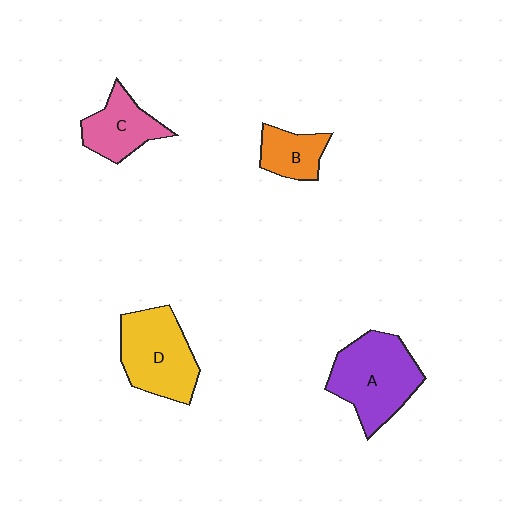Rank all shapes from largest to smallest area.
From largest to smallest: A (purple), D (yellow), C (pink), B (orange).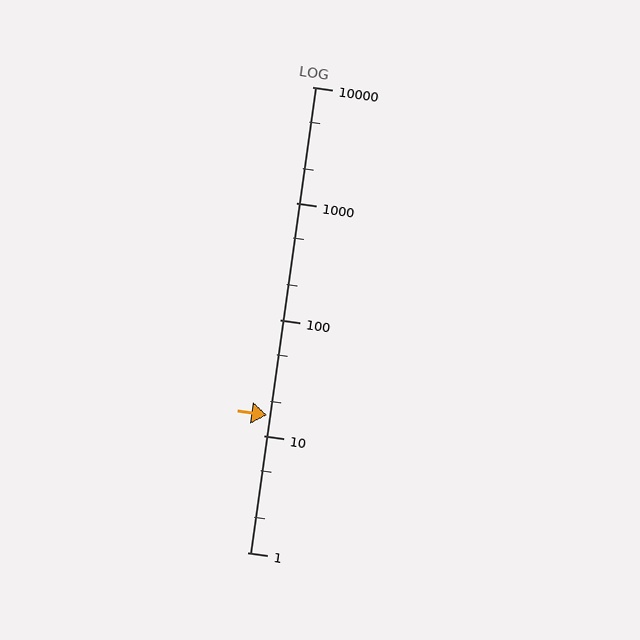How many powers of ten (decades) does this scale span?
The scale spans 4 decades, from 1 to 10000.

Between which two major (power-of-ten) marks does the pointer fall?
The pointer is between 10 and 100.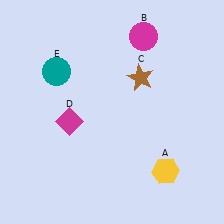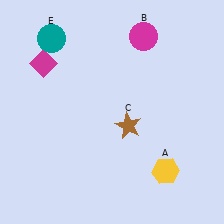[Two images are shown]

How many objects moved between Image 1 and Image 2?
3 objects moved between the two images.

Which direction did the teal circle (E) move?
The teal circle (E) moved up.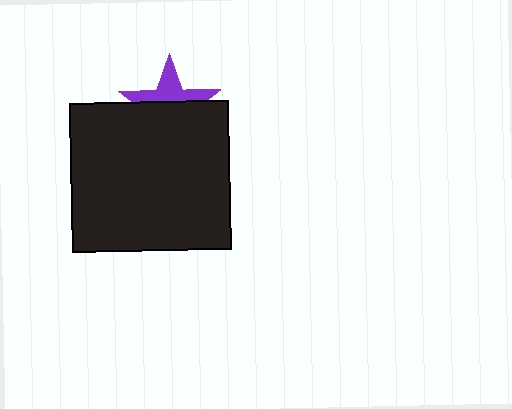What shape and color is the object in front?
The object in front is a black rectangle.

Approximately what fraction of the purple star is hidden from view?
Roughly 57% of the purple star is hidden behind the black rectangle.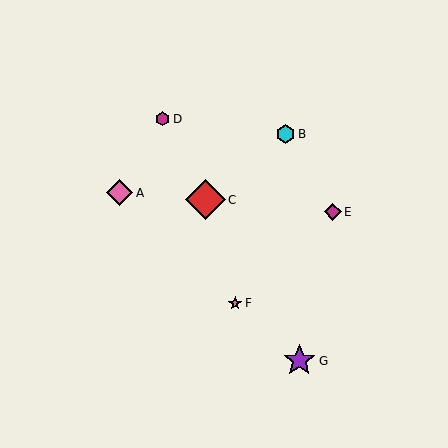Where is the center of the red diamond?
The center of the red diamond is at (205, 200).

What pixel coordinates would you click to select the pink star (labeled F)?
Click at (235, 303) to select the pink star F.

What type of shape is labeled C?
Shape C is a red diamond.